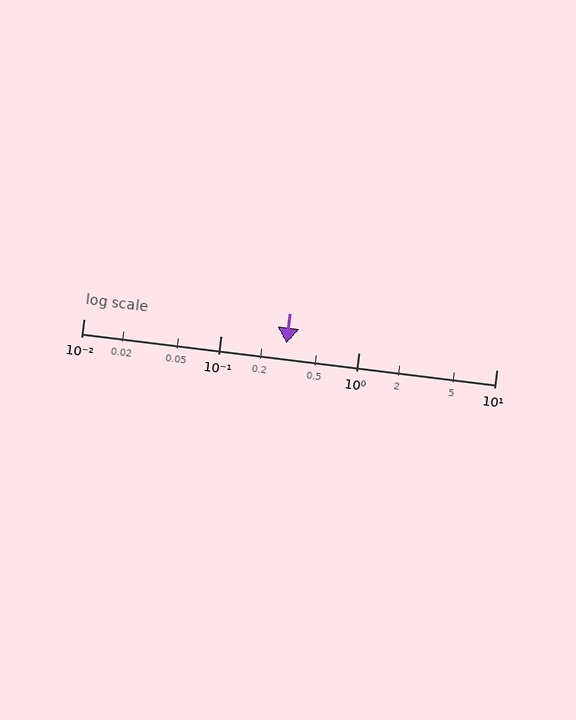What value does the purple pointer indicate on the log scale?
The pointer indicates approximately 0.3.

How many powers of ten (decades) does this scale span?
The scale spans 3 decades, from 0.01 to 10.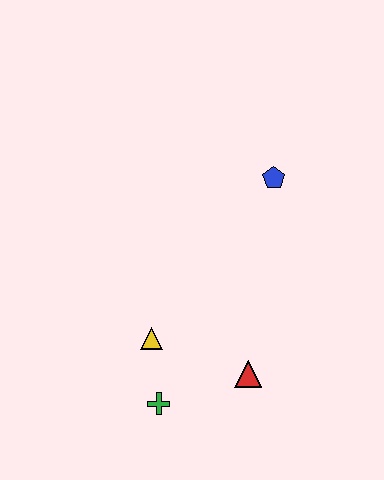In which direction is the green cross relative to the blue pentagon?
The green cross is below the blue pentagon.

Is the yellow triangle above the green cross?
Yes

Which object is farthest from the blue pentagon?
The green cross is farthest from the blue pentagon.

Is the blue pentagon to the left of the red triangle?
No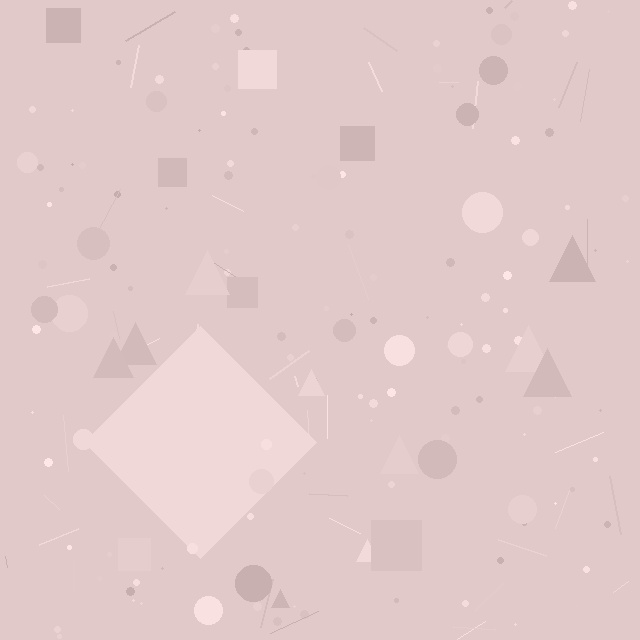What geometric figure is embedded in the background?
A diamond is embedded in the background.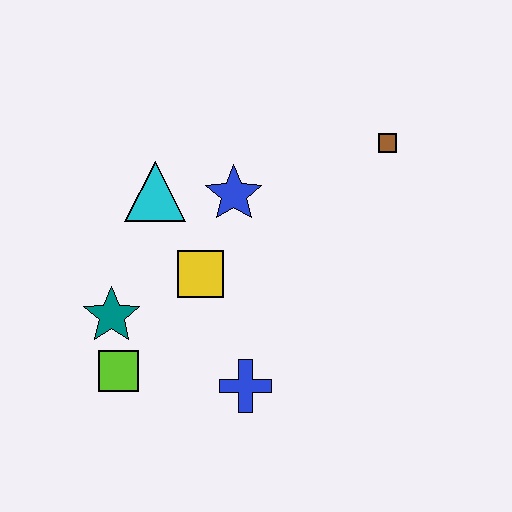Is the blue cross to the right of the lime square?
Yes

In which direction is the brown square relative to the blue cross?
The brown square is above the blue cross.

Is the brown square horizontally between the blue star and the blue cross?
No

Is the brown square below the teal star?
No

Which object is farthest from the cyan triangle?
The brown square is farthest from the cyan triangle.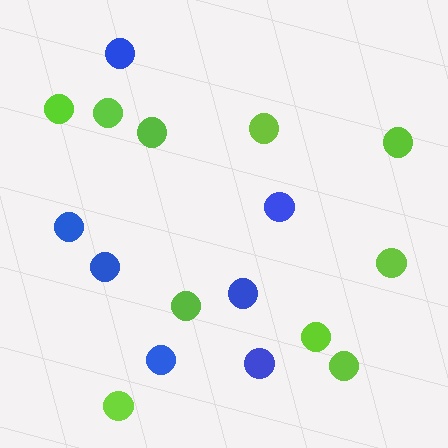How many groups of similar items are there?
There are 2 groups: one group of blue circles (7) and one group of lime circles (10).